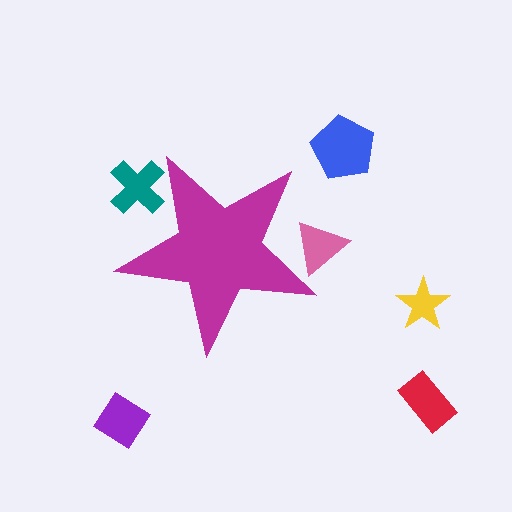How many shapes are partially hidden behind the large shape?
2 shapes are partially hidden.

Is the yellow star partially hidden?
No, the yellow star is fully visible.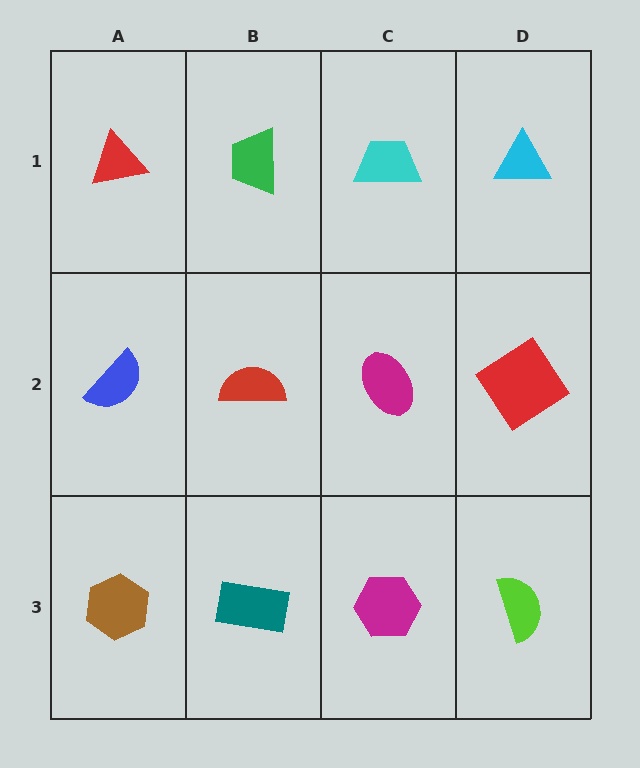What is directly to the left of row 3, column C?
A teal rectangle.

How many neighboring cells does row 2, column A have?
3.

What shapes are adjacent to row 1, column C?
A magenta ellipse (row 2, column C), a green trapezoid (row 1, column B), a cyan triangle (row 1, column D).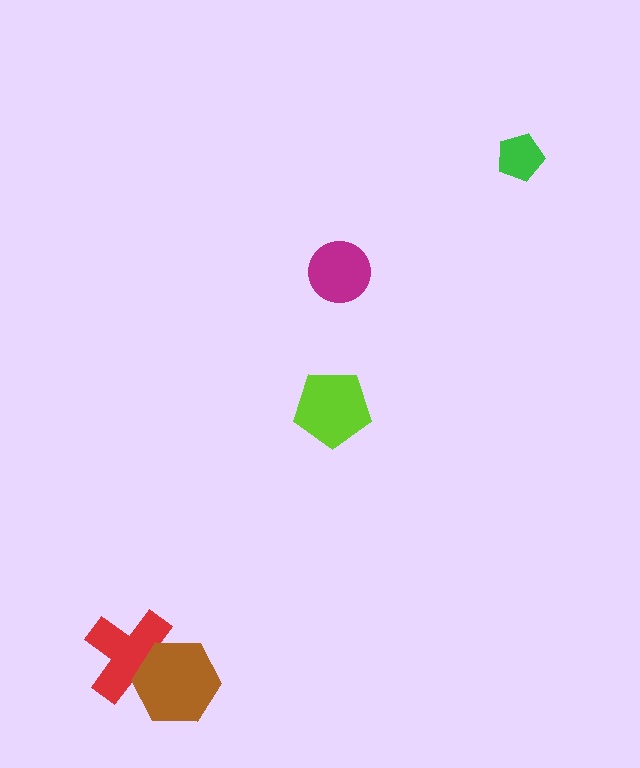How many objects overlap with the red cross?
1 object overlaps with the red cross.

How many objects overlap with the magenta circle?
0 objects overlap with the magenta circle.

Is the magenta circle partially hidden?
No, no other shape covers it.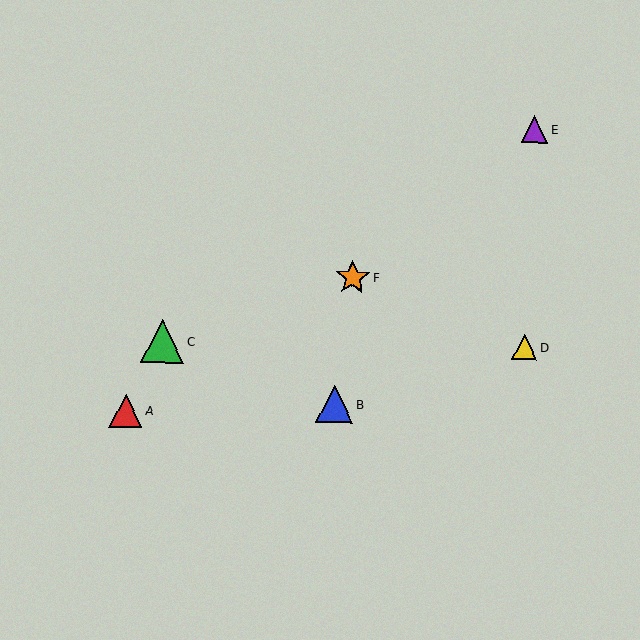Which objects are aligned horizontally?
Objects C, D are aligned horizontally.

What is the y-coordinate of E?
Object E is at y≈129.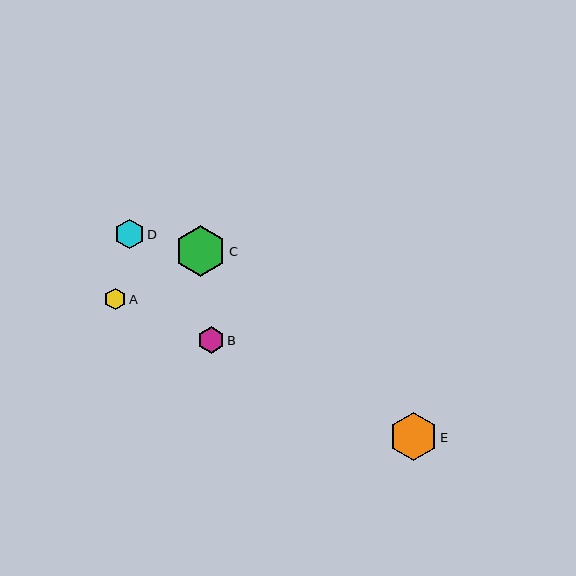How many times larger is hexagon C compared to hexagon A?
Hexagon C is approximately 2.4 times the size of hexagon A.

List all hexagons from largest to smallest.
From largest to smallest: C, E, D, B, A.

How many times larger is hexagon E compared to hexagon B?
Hexagon E is approximately 1.8 times the size of hexagon B.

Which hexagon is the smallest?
Hexagon A is the smallest with a size of approximately 21 pixels.